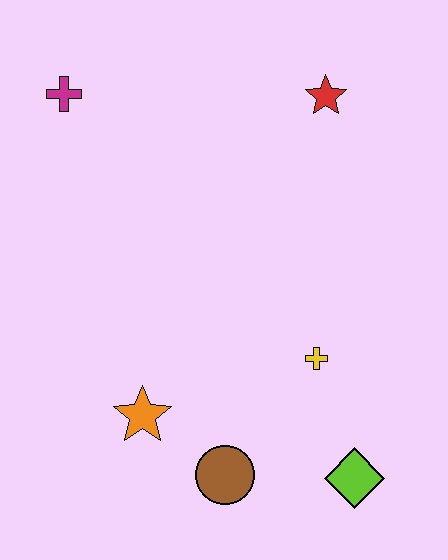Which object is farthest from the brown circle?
The magenta cross is farthest from the brown circle.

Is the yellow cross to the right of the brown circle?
Yes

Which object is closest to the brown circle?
The orange star is closest to the brown circle.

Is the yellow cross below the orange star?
No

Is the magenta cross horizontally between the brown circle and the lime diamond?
No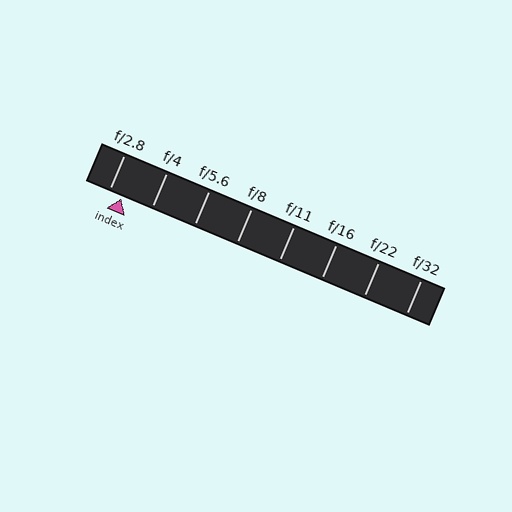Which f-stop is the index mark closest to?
The index mark is closest to f/2.8.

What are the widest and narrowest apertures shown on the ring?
The widest aperture shown is f/2.8 and the narrowest is f/32.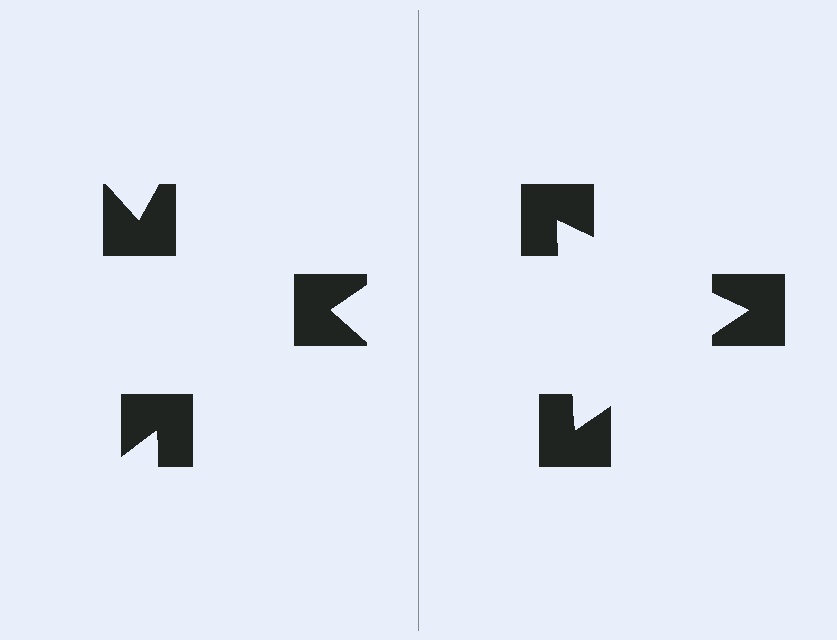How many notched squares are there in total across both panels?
6 — 3 on each side.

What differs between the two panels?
The notched squares are positioned identically on both sides; only the wedge orientations differ. On the right they align to a triangle; on the left they are misaligned.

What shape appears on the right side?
An illusory triangle.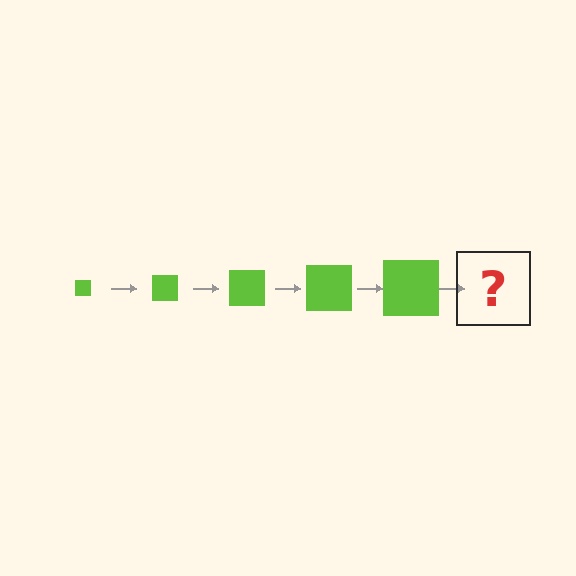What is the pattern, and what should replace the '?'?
The pattern is that the square gets progressively larger each step. The '?' should be a lime square, larger than the previous one.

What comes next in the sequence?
The next element should be a lime square, larger than the previous one.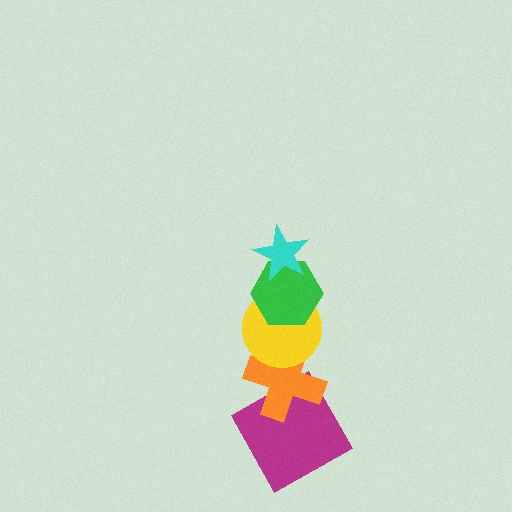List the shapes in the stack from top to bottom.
From top to bottom: the cyan star, the green hexagon, the yellow circle, the orange cross, the magenta square.